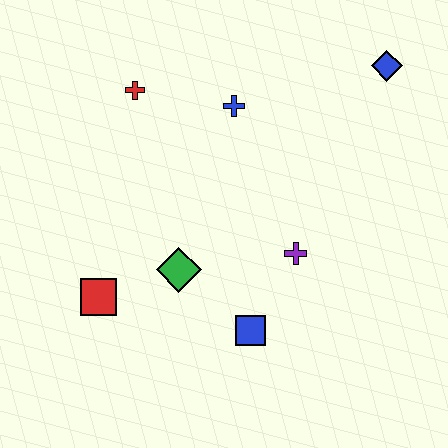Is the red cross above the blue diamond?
No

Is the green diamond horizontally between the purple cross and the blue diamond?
No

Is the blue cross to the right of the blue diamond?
No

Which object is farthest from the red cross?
The blue square is farthest from the red cross.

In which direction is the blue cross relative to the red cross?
The blue cross is to the right of the red cross.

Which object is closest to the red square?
The green diamond is closest to the red square.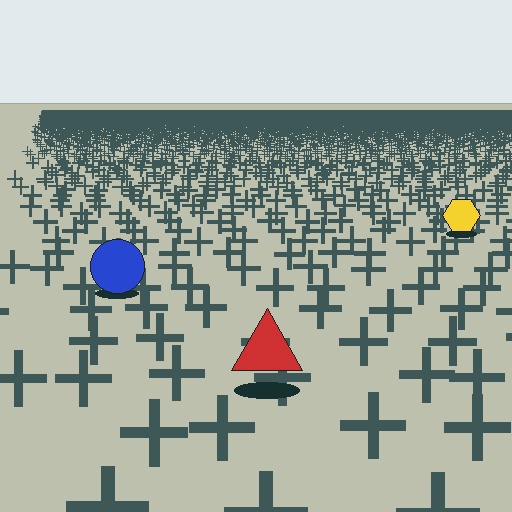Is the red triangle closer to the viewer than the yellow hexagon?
Yes. The red triangle is closer — you can tell from the texture gradient: the ground texture is coarser near it.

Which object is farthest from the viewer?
The yellow hexagon is farthest from the viewer. It appears smaller and the ground texture around it is denser.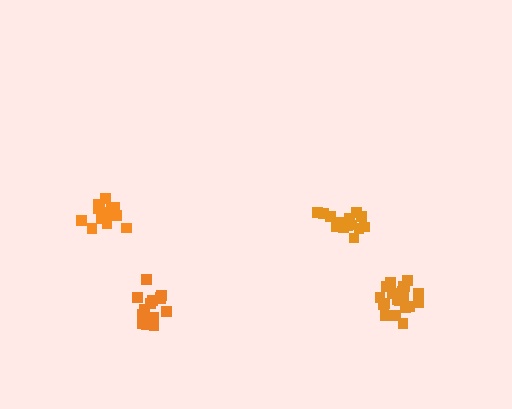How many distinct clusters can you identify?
There are 4 distinct clusters.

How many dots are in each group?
Group 1: 17 dots, Group 2: 15 dots, Group 3: 14 dots, Group 4: 20 dots (66 total).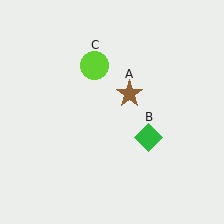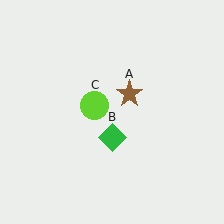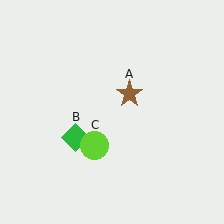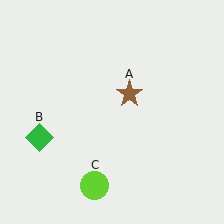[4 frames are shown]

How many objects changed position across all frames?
2 objects changed position: green diamond (object B), lime circle (object C).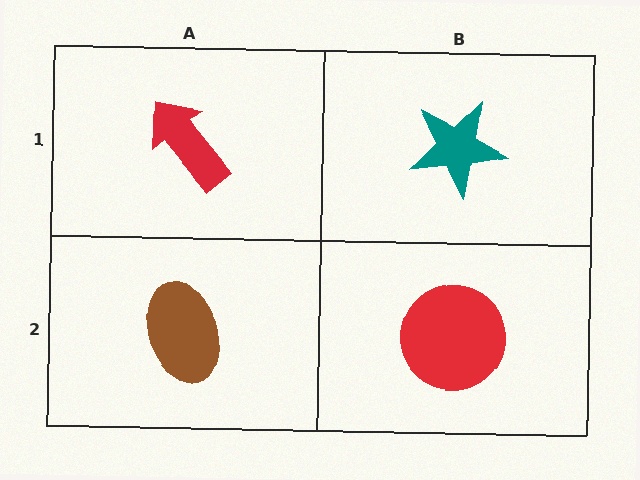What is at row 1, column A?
A red arrow.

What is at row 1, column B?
A teal star.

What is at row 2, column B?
A red circle.